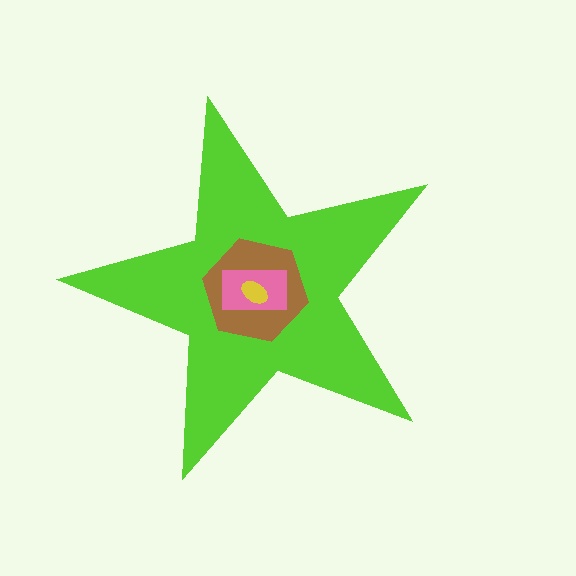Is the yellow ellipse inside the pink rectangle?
Yes.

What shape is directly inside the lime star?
The brown hexagon.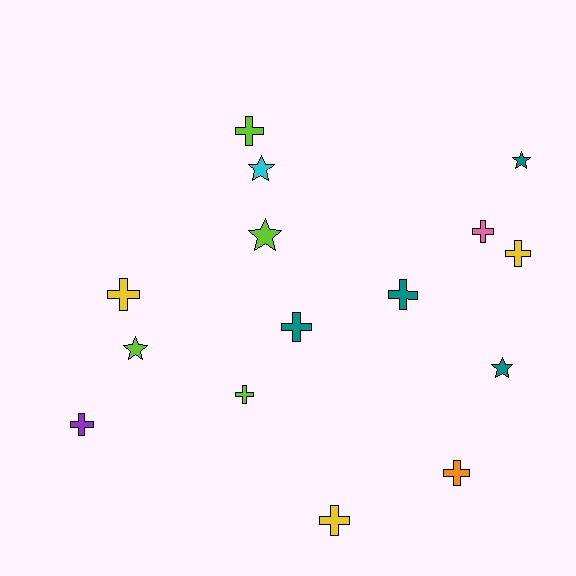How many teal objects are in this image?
There are 4 teal objects.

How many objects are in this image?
There are 15 objects.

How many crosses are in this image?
There are 10 crosses.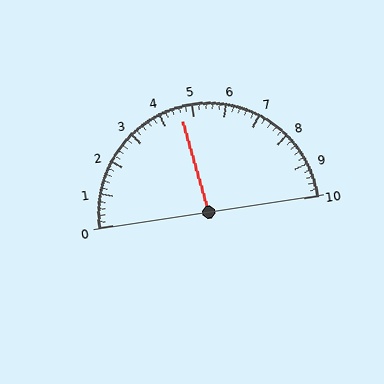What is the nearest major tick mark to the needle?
The nearest major tick mark is 5.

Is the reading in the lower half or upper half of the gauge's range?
The reading is in the lower half of the range (0 to 10).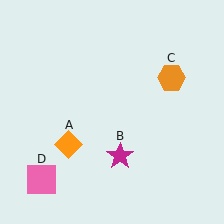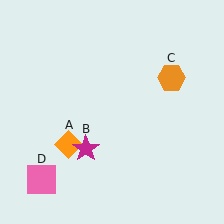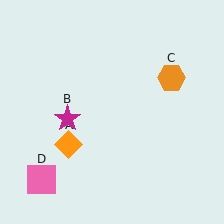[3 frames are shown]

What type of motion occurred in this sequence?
The magenta star (object B) rotated clockwise around the center of the scene.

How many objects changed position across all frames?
1 object changed position: magenta star (object B).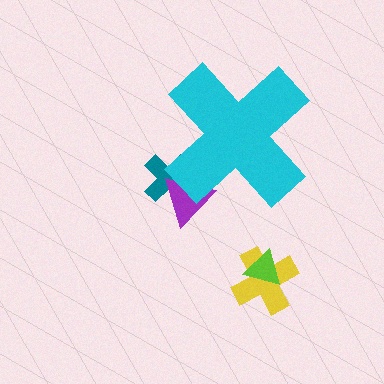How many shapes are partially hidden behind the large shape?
2 shapes are partially hidden.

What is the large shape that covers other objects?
A cyan cross.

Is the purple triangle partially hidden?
Yes, the purple triangle is partially hidden behind the cyan cross.